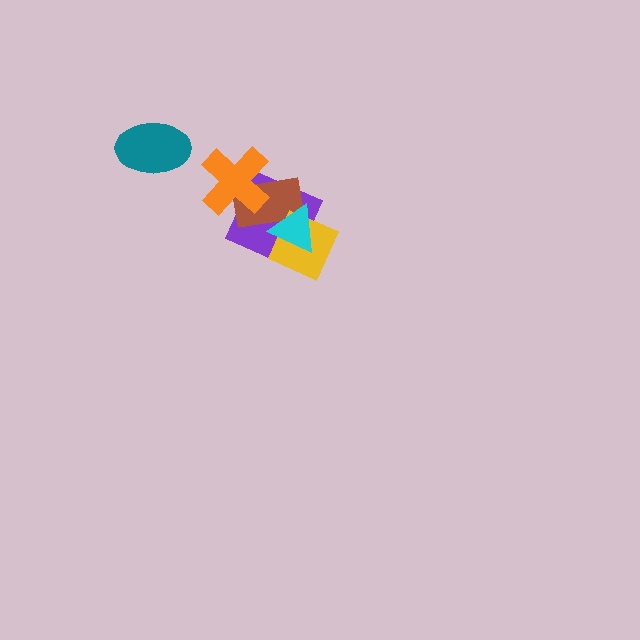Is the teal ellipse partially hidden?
No, no other shape covers it.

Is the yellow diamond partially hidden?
Yes, it is partially covered by another shape.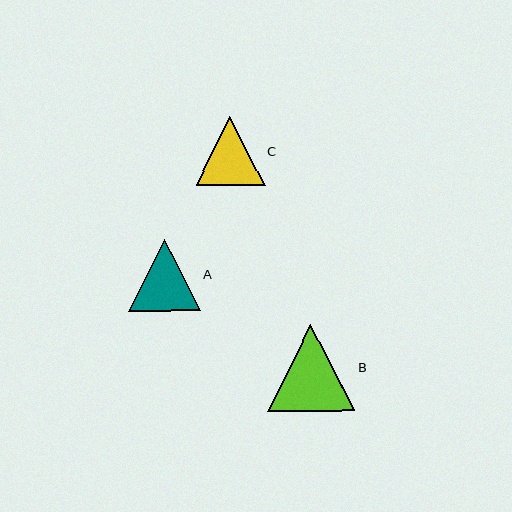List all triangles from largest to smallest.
From largest to smallest: B, A, C.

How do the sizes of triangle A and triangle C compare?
Triangle A and triangle C are approximately the same size.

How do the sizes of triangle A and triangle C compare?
Triangle A and triangle C are approximately the same size.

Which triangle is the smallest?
Triangle C is the smallest with a size of approximately 69 pixels.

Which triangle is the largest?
Triangle B is the largest with a size of approximately 87 pixels.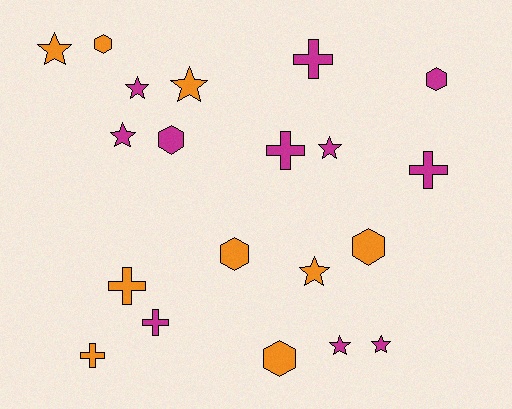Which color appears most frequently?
Magenta, with 11 objects.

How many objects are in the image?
There are 20 objects.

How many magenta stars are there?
There are 5 magenta stars.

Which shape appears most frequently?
Star, with 8 objects.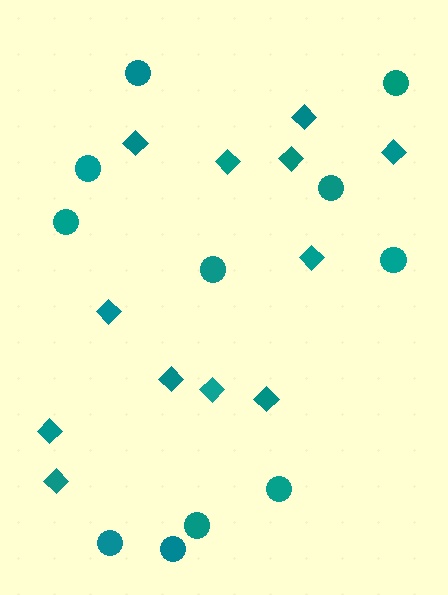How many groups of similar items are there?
There are 2 groups: one group of diamonds (12) and one group of circles (11).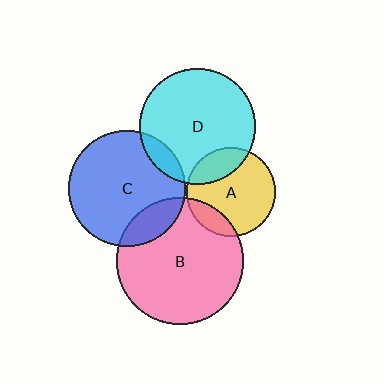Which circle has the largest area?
Circle B (pink).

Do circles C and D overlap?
Yes.